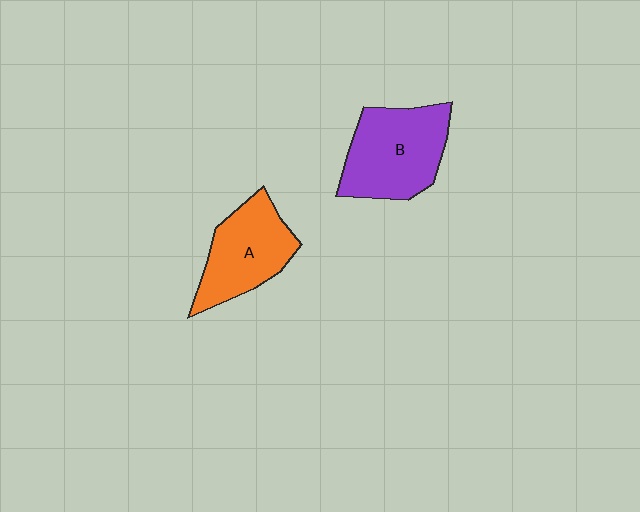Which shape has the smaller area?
Shape A (orange).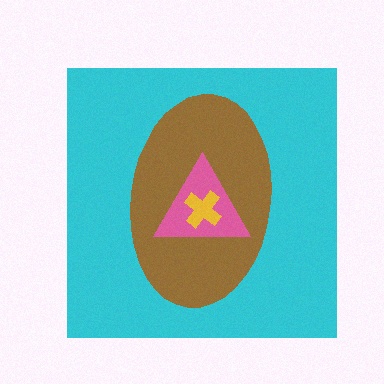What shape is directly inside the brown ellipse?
The pink triangle.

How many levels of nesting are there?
4.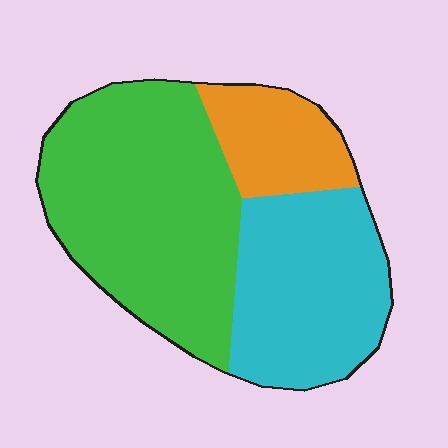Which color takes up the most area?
Green, at roughly 50%.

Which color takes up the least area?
Orange, at roughly 15%.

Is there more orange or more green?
Green.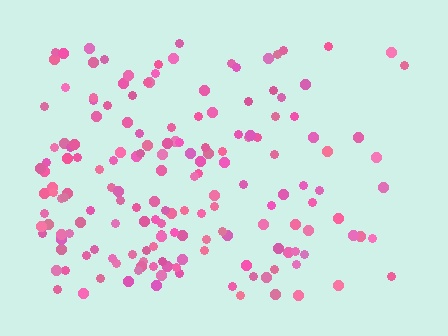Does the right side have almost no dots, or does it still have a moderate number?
Still a moderate number, just noticeably fewer than the left.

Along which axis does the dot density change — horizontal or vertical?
Horizontal.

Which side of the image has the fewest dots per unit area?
The right.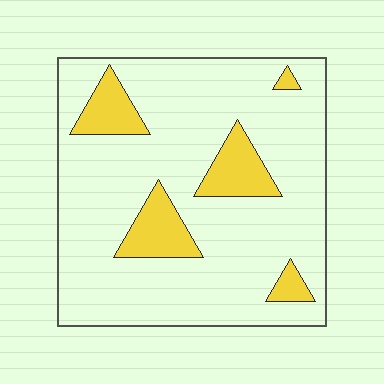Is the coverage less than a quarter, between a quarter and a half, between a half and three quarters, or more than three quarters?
Less than a quarter.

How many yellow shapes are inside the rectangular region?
5.